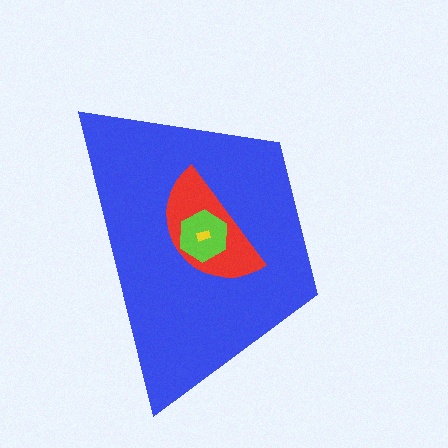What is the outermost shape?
The blue trapezoid.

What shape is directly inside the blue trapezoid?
The red semicircle.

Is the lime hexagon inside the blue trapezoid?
Yes.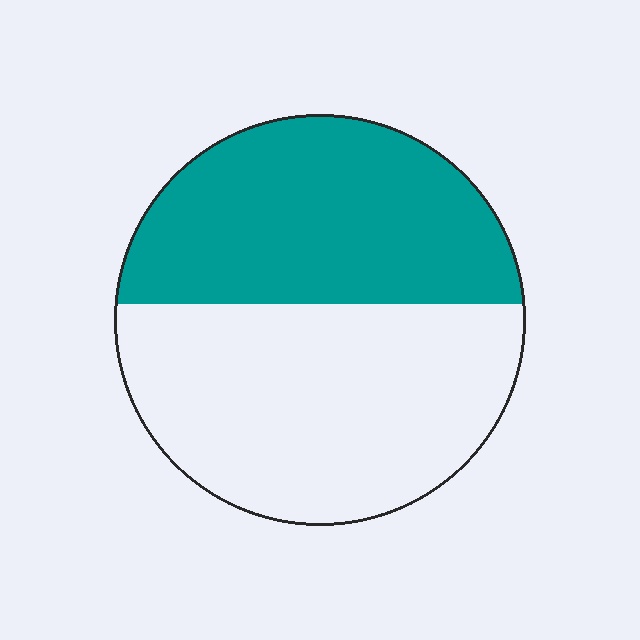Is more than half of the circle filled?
No.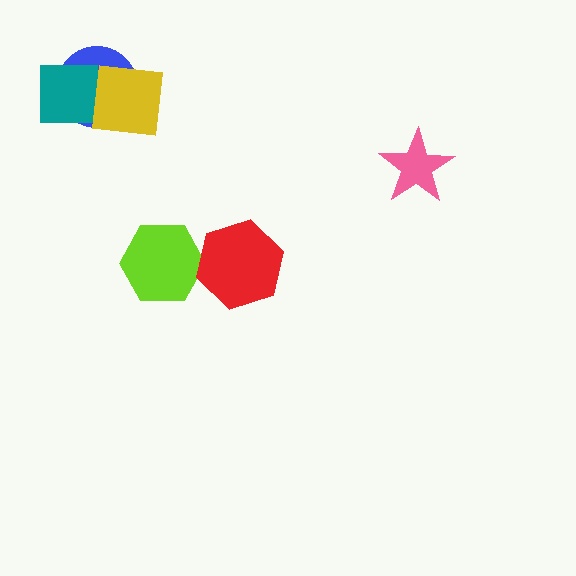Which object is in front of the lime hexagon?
The red hexagon is in front of the lime hexagon.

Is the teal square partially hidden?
Yes, it is partially covered by another shape.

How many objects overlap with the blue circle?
2 objects overlap with the blue circle.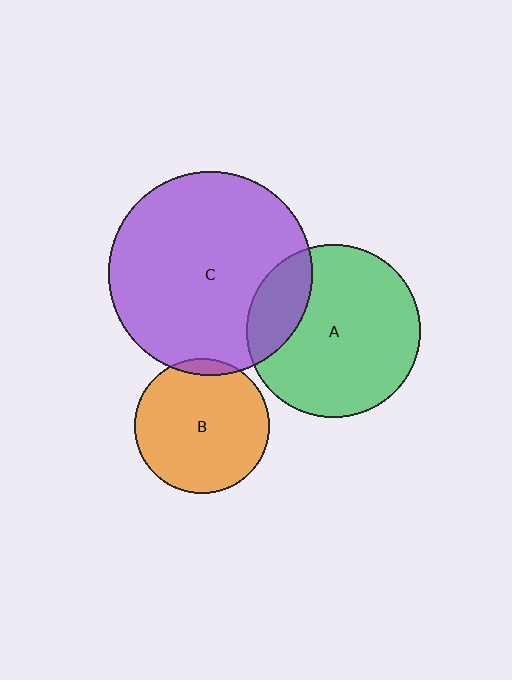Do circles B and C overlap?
Yes.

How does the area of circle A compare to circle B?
Approximately 1.7 times.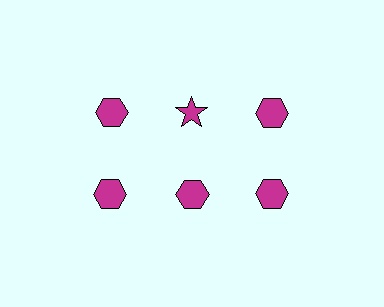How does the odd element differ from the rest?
It has a different shape: star instead of hexagon.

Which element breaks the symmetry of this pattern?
The magenta star in the top row, second from left column breaks the symmetry. All other shapes are magenta hexagons.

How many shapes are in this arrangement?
There are 6 shapes arranged in a grid pattern.